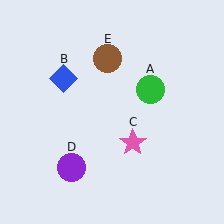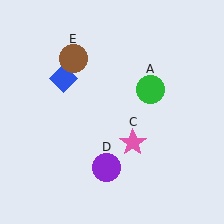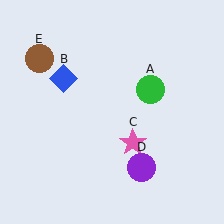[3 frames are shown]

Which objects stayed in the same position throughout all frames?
Green circle (object A) and blue diamond (object B) and pink star (object C) remained stationary.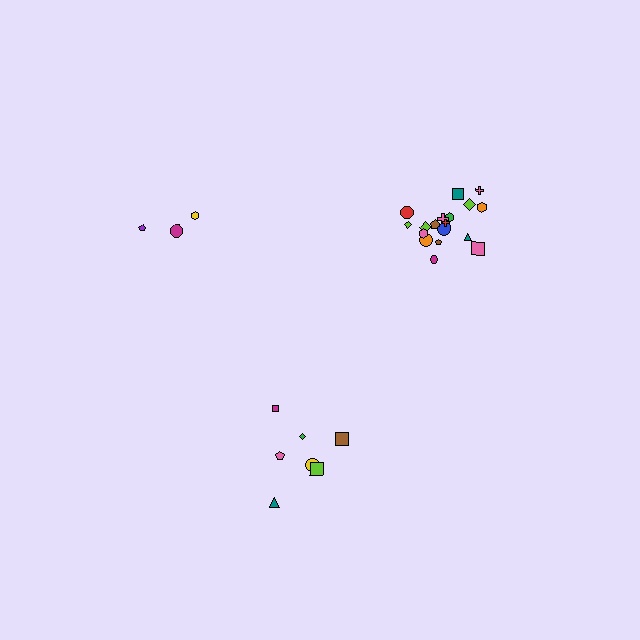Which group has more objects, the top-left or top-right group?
The top-right group.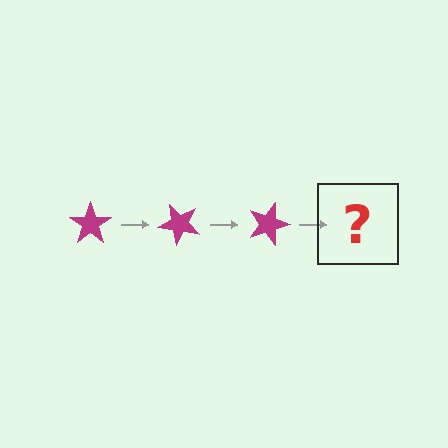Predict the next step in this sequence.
The next step is a magenta star rotated 135 degrees.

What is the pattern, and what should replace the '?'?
The pattern is that the star rotates 45 degrees each step. The '?' should be a magenta star rotated 135 degrees.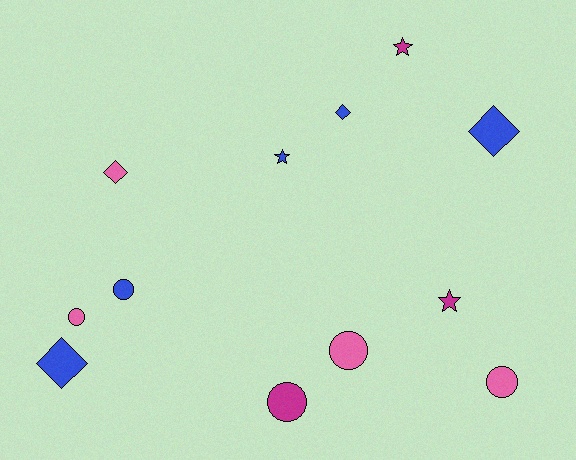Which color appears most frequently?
Blue, with 5 objects.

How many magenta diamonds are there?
There are no magenta diamonds.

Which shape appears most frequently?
Circle, with 5 objects.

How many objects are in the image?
There are 12 objects.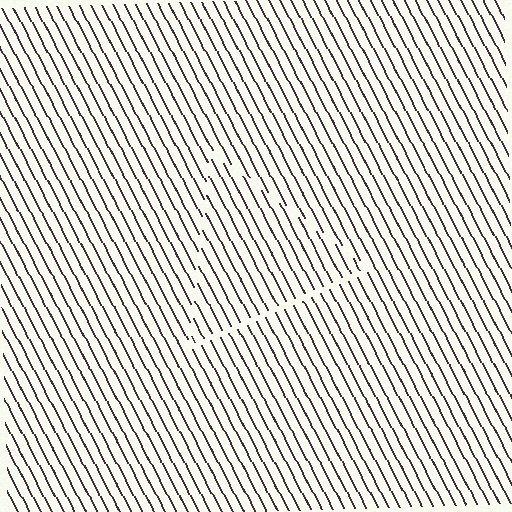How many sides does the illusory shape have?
3 sides — the line-ends trace a triangle.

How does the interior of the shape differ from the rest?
The interior of the shape contains the same grating, shifted by half a period — the contour is defined by the phase discontinuity where line-ends from the inner and outer gratings abut.